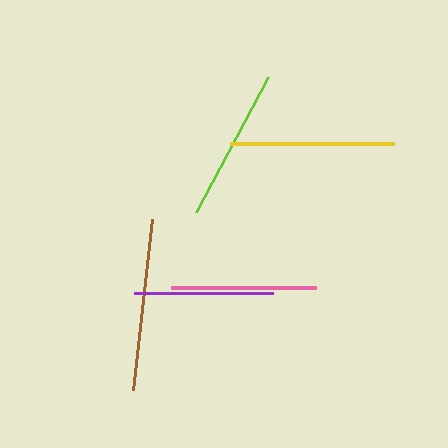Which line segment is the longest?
The brown line is the longest at approximately 172 pixels.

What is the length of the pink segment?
The pink segment is approximately 145 pixels long.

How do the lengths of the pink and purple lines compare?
The pink and purple lines are approximately the same length.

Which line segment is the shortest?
The purple line is the shortest at approximately 139 pixels.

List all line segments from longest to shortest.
From longest to shortest: brown, yellow, lime, pink, purple.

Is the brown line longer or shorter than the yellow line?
The brown line is longer than the yellow line.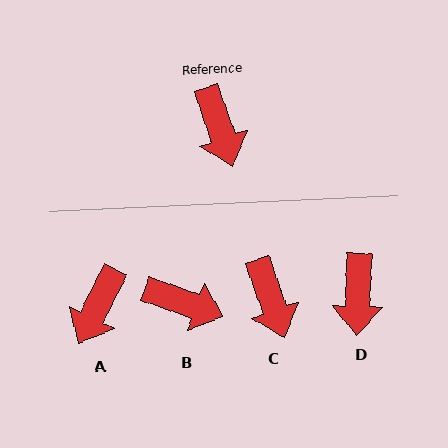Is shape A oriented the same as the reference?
No, it is off by about 46 degrees.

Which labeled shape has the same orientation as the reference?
C.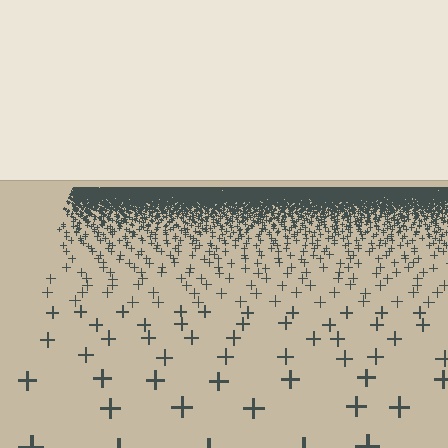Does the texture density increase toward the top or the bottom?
Density increases toward the top.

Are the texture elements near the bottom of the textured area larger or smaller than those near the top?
Larger. Near the bottom, elements are closer to the viewer and appear at a bigger on-screen size.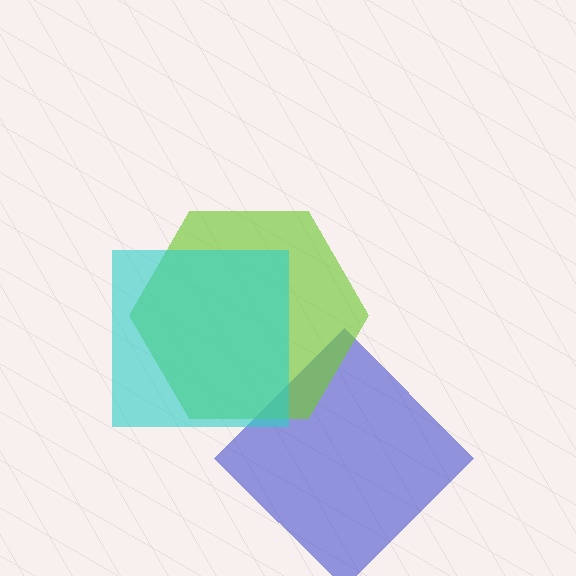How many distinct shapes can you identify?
There are 3 distinct shapes: a blue diamond, a lime hexagon, a cyan square.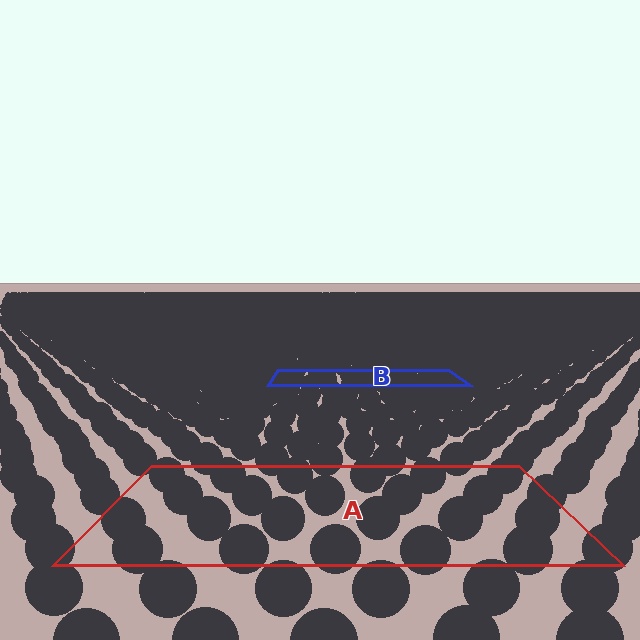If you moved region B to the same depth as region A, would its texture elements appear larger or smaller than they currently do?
They would appear larger. At a closer depth, the same texture elements are projected at a bigger on-screen size.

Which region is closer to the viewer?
Region A is closer. The texture elements there are larger and more spread out.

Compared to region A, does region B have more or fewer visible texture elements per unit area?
Region B has more texture elements per unit area — they are packed more densely because it is farther away.